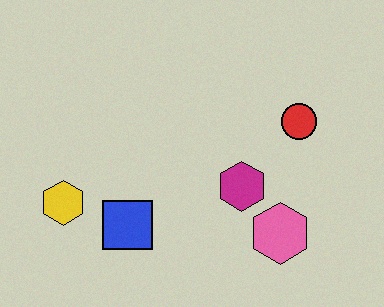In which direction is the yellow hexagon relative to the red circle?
The yellow hexagon is to the left of the red circle.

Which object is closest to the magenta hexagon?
The pink hexagon is closest to the magenta hexagon.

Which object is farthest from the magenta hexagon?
The yellow hexagon is farthest from the magenta hexagon.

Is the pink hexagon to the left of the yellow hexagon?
No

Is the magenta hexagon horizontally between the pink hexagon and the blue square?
Yes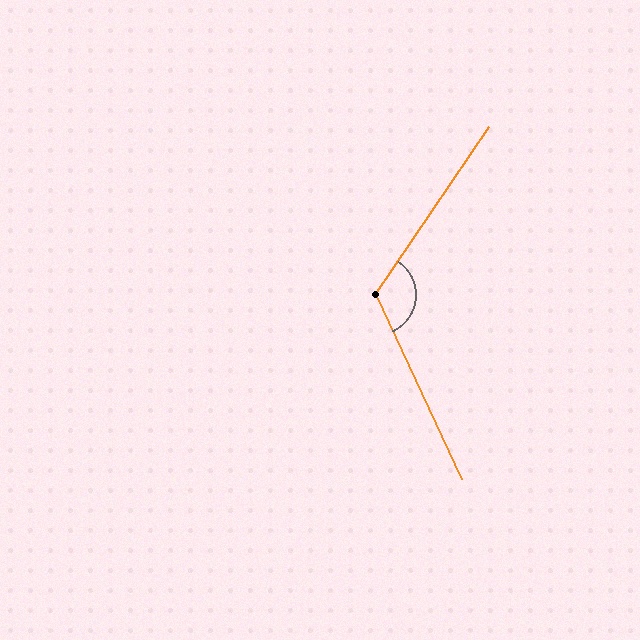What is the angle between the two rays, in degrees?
Approximately 121 degrees.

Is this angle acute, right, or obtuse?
It is obtuse.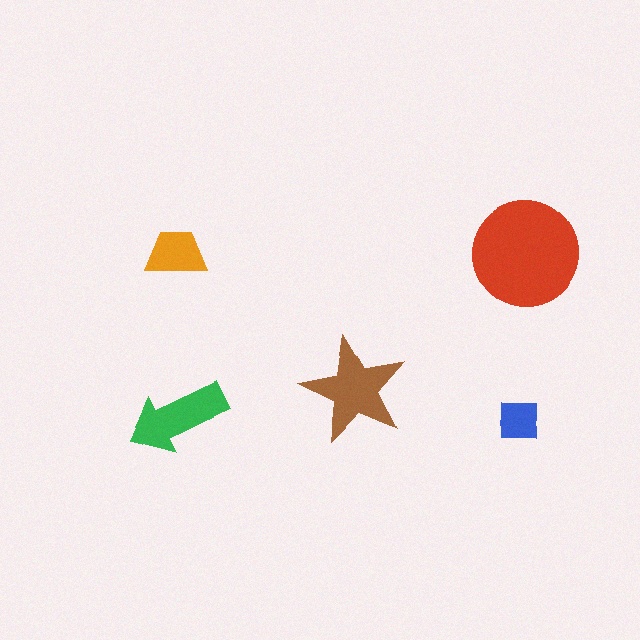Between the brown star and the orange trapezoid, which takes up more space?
The brown star.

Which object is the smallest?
The blue square.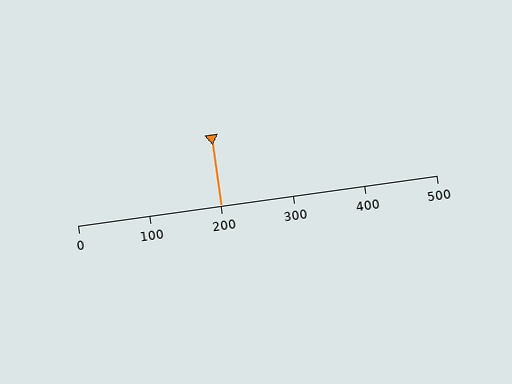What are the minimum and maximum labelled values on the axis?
The axis runs from 0 to 500.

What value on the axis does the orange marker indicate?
The marker indicates approximately 200.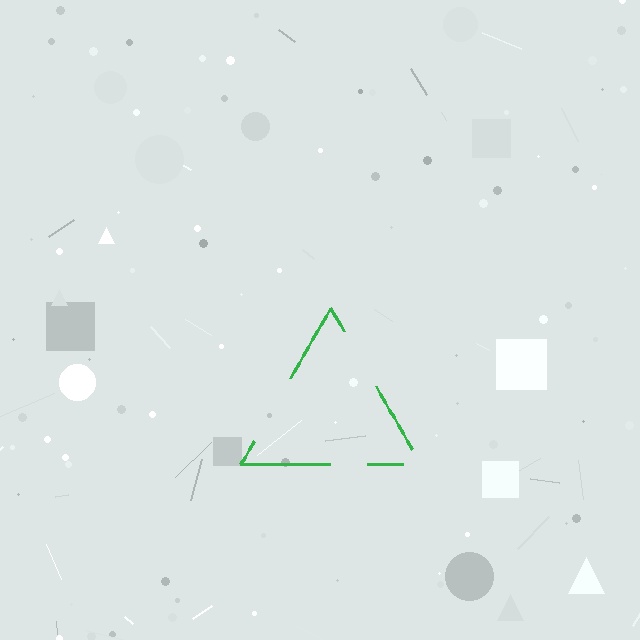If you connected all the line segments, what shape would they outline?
They would outline a triangle.